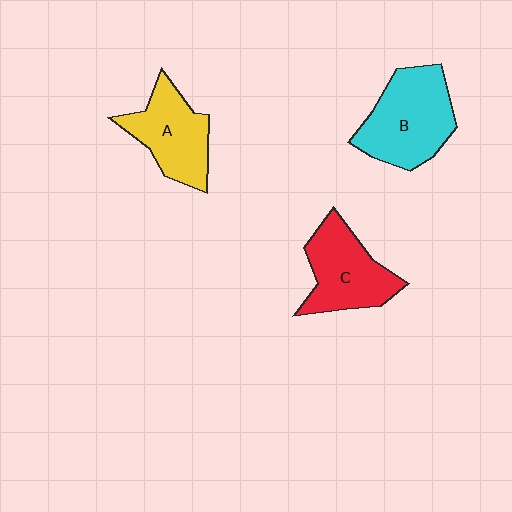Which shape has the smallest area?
Shape A (yellow).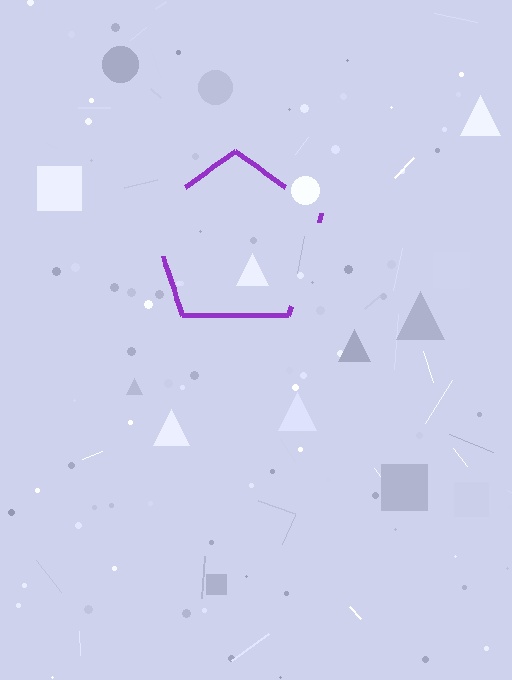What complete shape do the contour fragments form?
The contour fragments form a pentagon.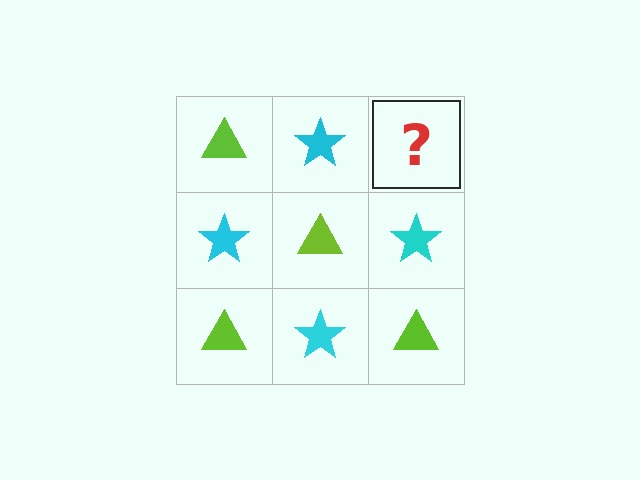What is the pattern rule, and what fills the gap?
The rule is that it alternates lime triangle and cyan star in a checkerboard pattern. The gap should be filled with a lime triangle.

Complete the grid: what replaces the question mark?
The question mark should be replaced with a lime triangle.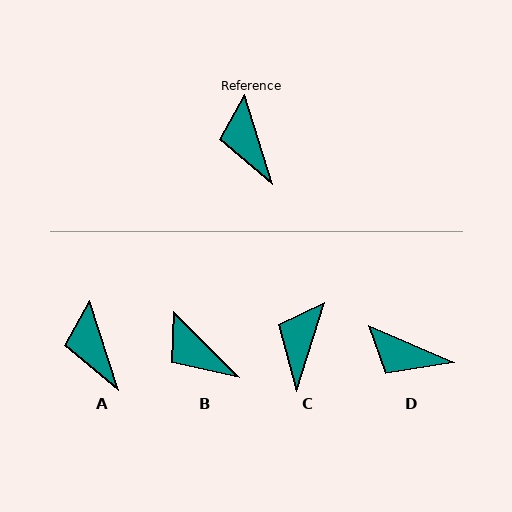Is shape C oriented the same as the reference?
No, it is off by about 35 degrees.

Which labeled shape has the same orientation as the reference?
A.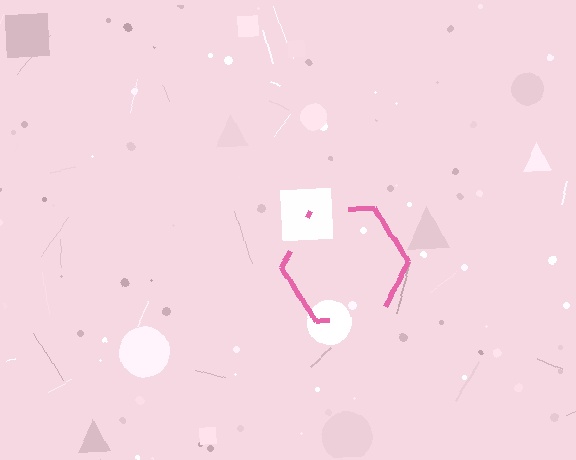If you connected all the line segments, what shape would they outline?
They would outline a hexagon.